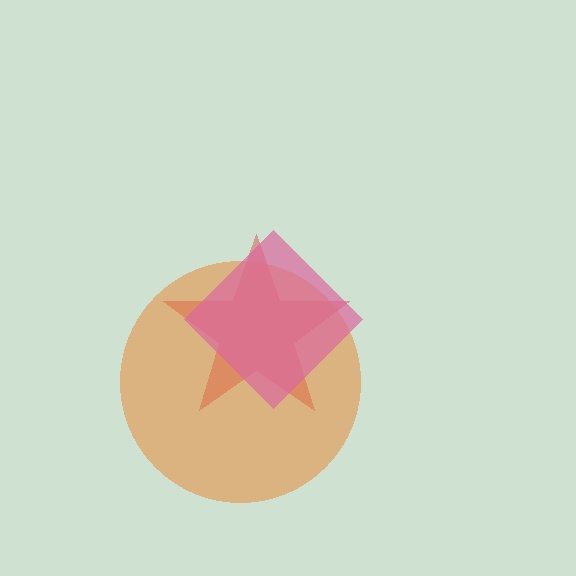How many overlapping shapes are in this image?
There are 3 overlapping shapes in the image.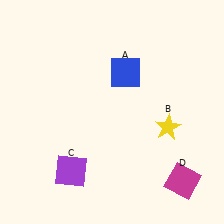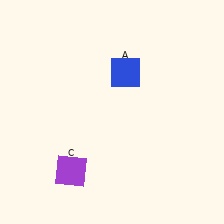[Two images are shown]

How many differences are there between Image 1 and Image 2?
There are 2 differences between the two images.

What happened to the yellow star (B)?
The yellow star (B) was removed in Image 2. It was in the bottom-right area of Image 1.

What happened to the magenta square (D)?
The magenta square (D) was removed in Image 2. It was in the bottom-right area of Image 1.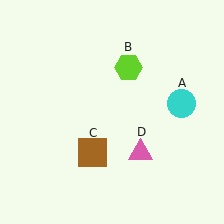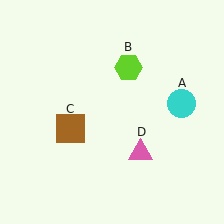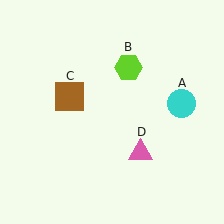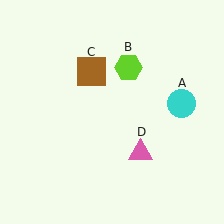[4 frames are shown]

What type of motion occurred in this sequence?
The brown square (object C) rotated clockwise around the center of the scene.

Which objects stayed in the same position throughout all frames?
Cyan circle (object A) and lime hexagon (object B) and pink triangle (object D) remained stationary.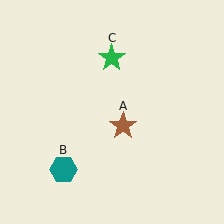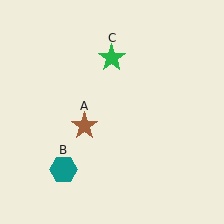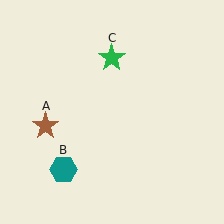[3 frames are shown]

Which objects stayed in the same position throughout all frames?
Teal hexagon (object B) and green star (object C) remained stationary.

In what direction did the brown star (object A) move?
The brown star (object A) moved left.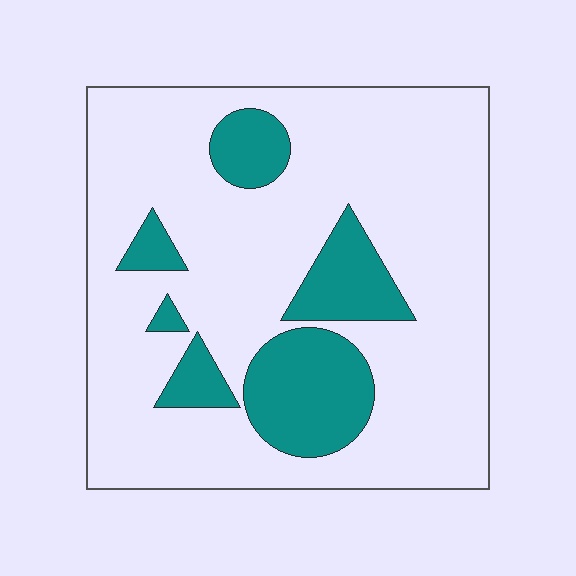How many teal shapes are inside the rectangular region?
6.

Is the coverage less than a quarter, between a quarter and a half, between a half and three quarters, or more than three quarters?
Less than a quarter.